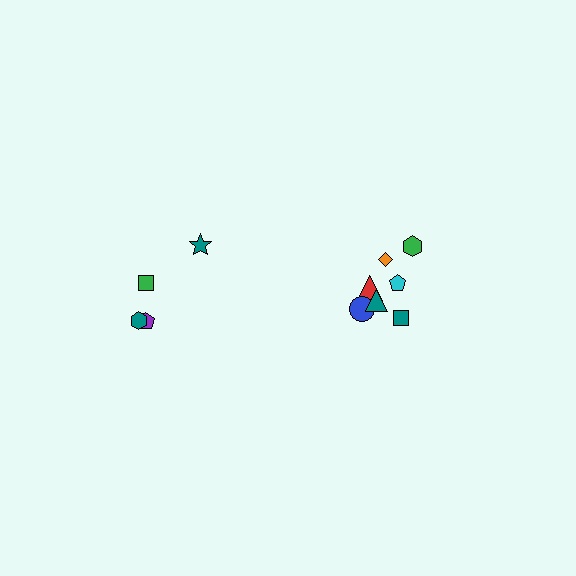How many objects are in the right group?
There are 7 objects.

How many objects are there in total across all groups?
There are 11 objects.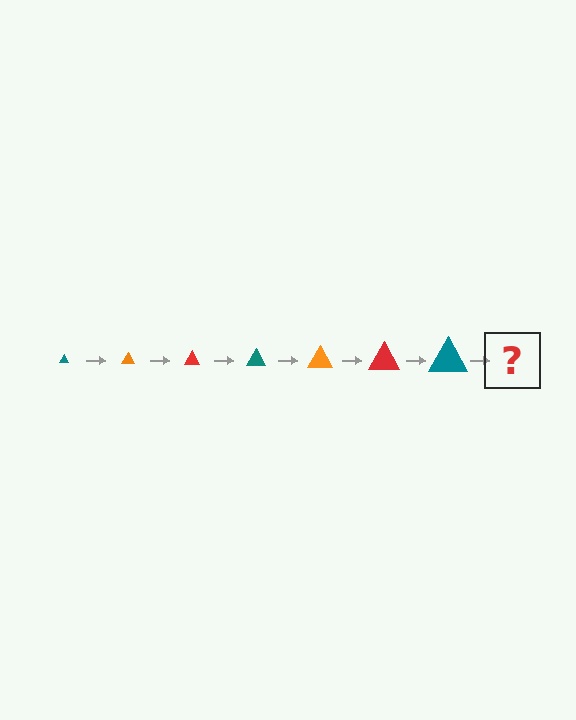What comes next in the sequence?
The next element should be an orange triangle, larger than the previous one.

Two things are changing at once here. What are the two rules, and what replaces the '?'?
The two rules are that the triangle grows larger each step and the color cycles through teal, orange, and red. The '?' should be an orange triangle, larger than the previous one.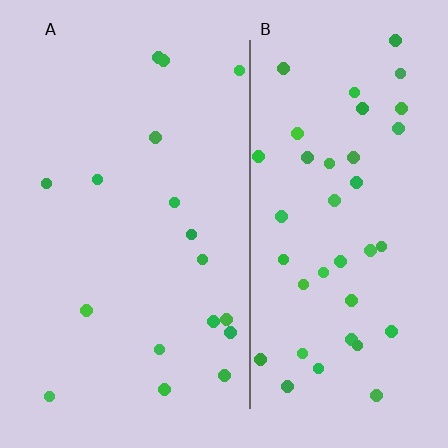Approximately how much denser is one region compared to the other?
Approximately 2.4× — region B over region A.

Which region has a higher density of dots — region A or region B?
B (the right).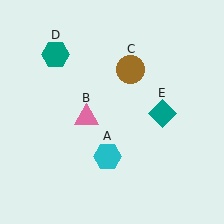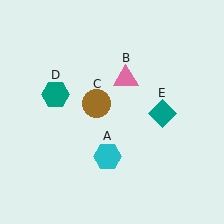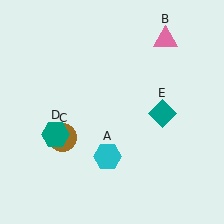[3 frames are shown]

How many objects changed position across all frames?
3 objects changed position: pink triangle (object B), brown circle (object C), teal hexagon (object D).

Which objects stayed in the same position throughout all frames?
Cyan hexagon (object A) and teal diamond (object E) remained stationary.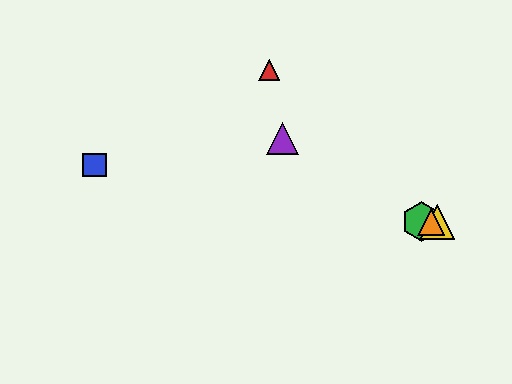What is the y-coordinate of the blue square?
The blue square is at y≈165.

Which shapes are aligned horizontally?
The green hexagon, the yellow triangle, the orange triangle are aligned horizontally.